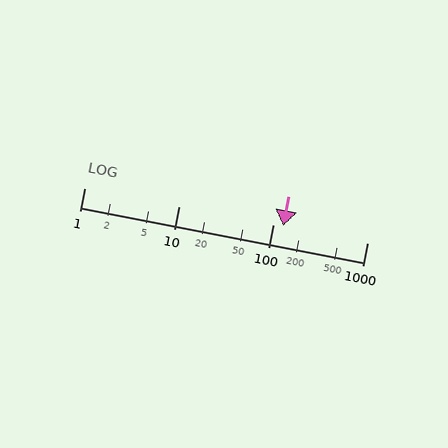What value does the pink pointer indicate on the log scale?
The pointer indicates approximately 130.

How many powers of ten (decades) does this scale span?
The scale spans 3 decades, from 1 to 1000.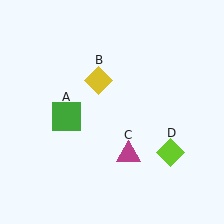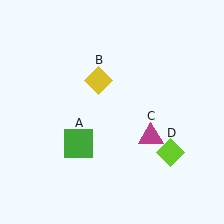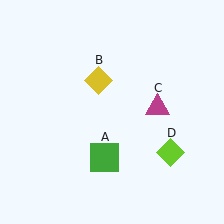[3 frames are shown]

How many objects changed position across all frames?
2 objects changed position: green square (object A), magenta triangle (object C).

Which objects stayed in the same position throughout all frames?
Yellow diamond (object B) and lime diamond (object D) remained stationary.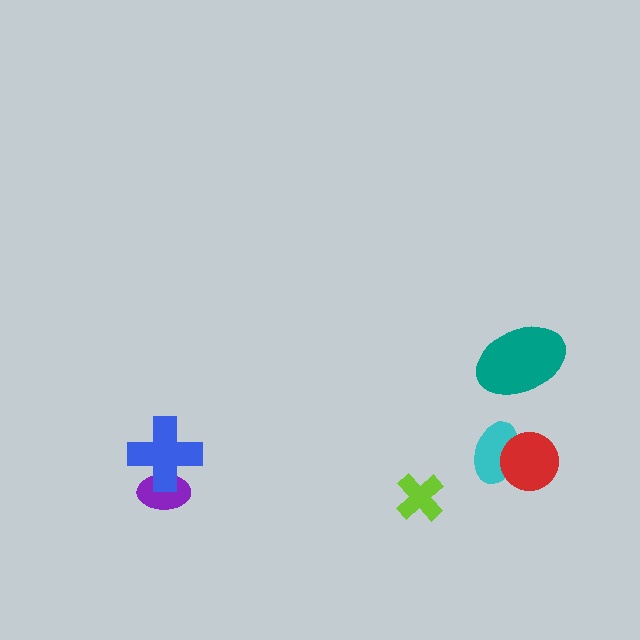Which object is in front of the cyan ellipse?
The red circle is in front of the cyan ellipse.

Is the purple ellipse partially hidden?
Yes, it is partially covered by another shape.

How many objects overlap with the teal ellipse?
0 objects overlap with the teal ellipse.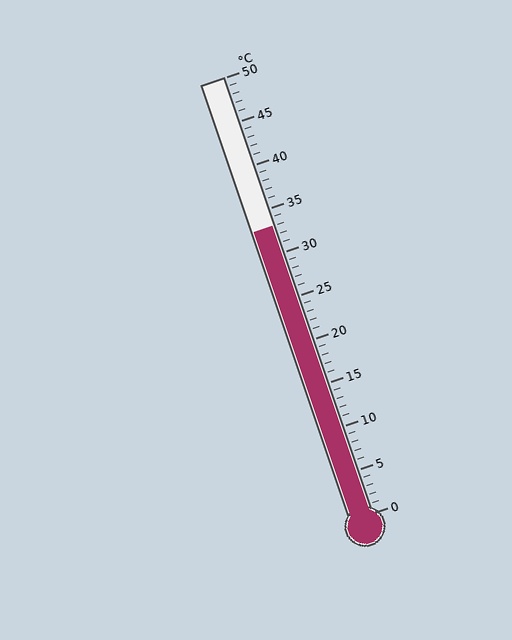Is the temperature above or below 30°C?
The temperature is above 30°C.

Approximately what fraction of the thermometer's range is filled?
The thermometer is filled to approximately 65% of its range.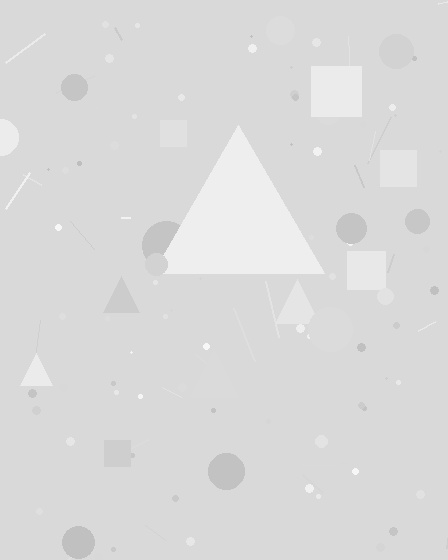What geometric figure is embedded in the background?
A triangle is embedded in the background.